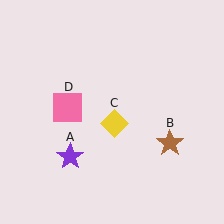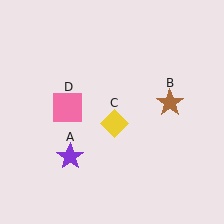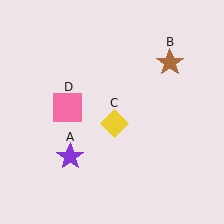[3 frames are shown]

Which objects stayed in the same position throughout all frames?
Purple star (object A) and yellow diamond (object C) and pink square (object D) remained stationary.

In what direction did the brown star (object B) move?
The brown star (object B) moved up.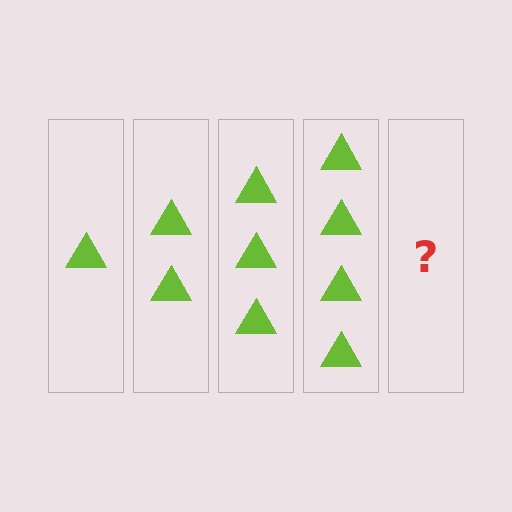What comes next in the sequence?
The next element should be 5 triangles.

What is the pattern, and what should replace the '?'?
The pattern is that each step adds one more triangle. The '?' should be 5 triangles.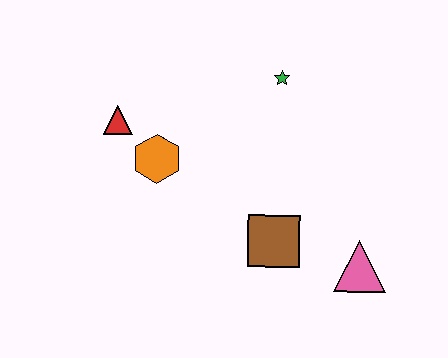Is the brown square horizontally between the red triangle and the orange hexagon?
No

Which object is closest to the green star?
The orange hexagon is closest to the green star.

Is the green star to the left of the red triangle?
No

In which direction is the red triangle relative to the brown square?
The red triangle is to the left of the brown square.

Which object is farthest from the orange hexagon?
The pink triangle is farthest from the orange hexagon.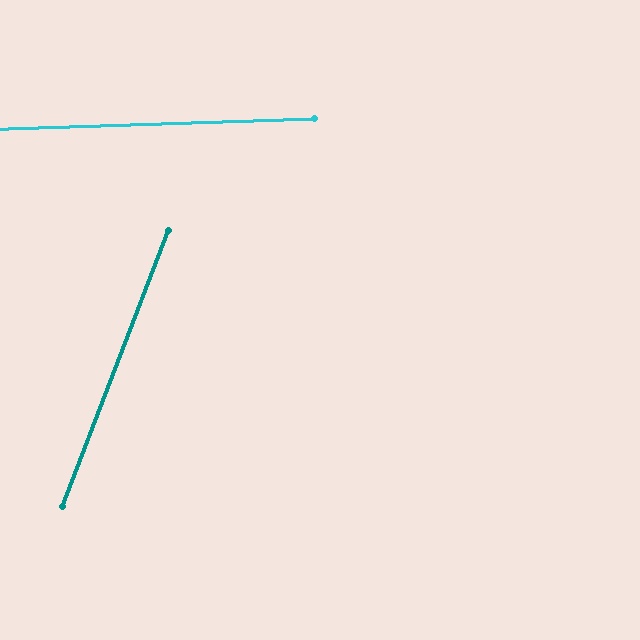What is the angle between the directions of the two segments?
Approximately 67 degrees.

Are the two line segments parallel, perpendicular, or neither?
Neither parallel nor perpendicular — they differ by about 67°.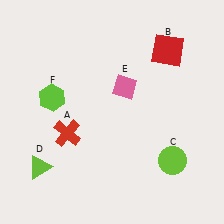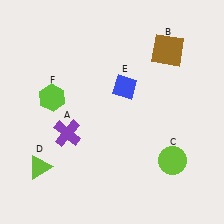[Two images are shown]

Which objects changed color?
A changed from red to purple. B changed from red to brown. E changed from pink to blue.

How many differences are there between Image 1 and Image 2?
There are 3 differences between the two images.